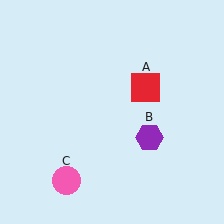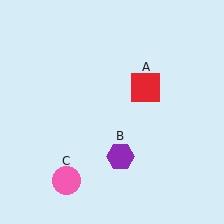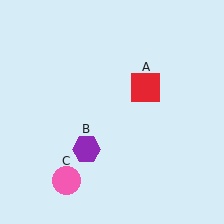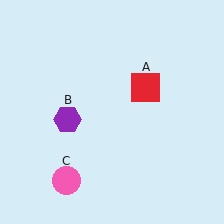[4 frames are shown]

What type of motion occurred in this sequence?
The purple hexagon (object B) rotated clockwise around the center of the scene.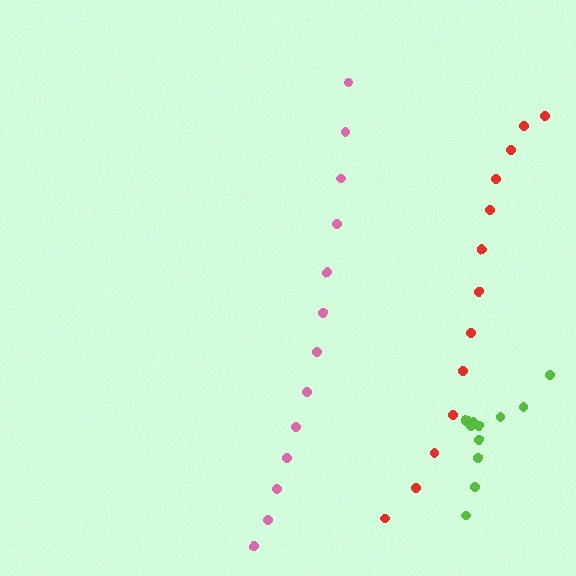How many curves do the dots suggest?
There are 3 distinct paths.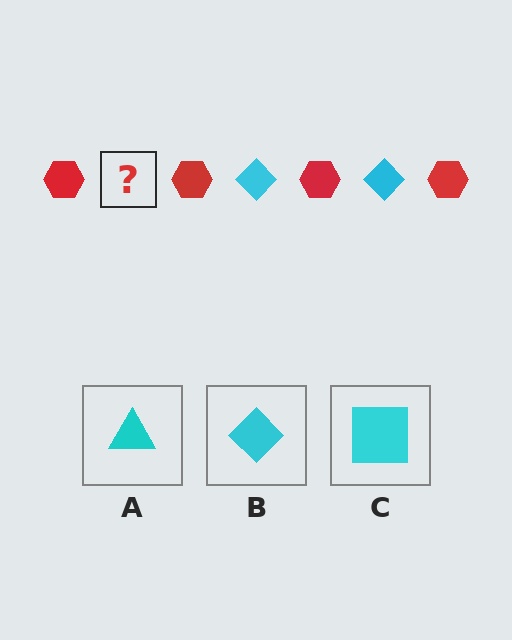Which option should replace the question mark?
Option B.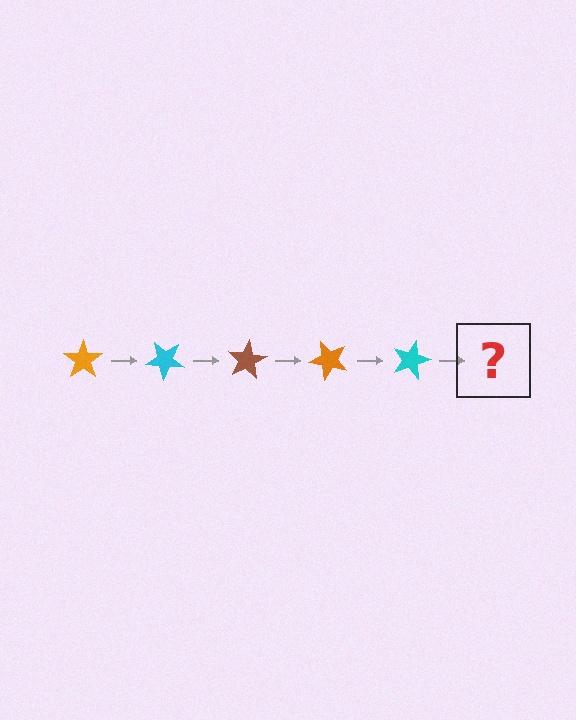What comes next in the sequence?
The next element should be a brown star, rotated 200 degrees from the start.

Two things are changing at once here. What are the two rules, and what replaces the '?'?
The two rules are that it rotates 40 degrees each step and the color cycles through orange, cyan, and brown. The '?' should be a brown star, rotated 200 degrees from the start.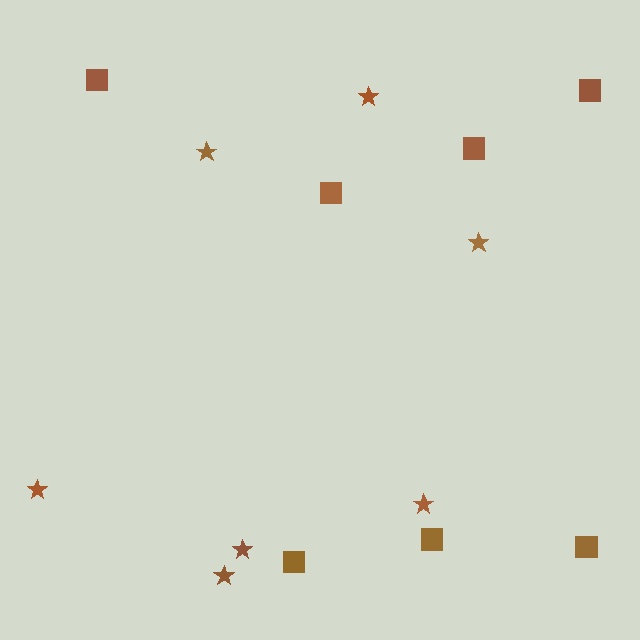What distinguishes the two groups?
There are 2 groups: one group of squares (7) and one group of stars (7).